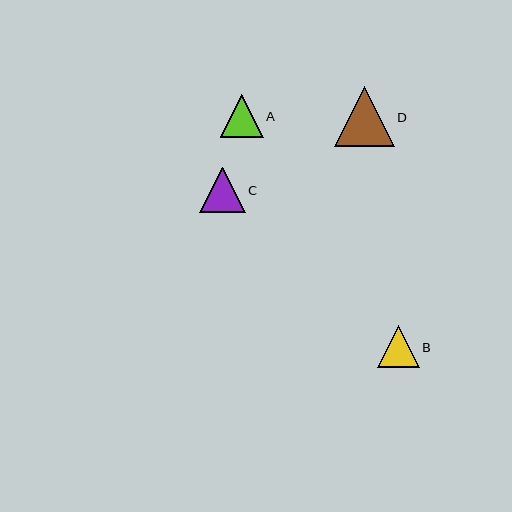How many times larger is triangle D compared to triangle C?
Triangle D is approximately 1.3 times the size of triangle C.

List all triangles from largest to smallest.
From largest to smallest: D, C, A, B.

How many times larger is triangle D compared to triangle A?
Triangle D is approximately 1.4 times the size of triangle A.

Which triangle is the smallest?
Triangle B is the smallest with a size of approximately 42 pixels.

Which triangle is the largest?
Triangle D is the largest with a size of approximately 59 pixels.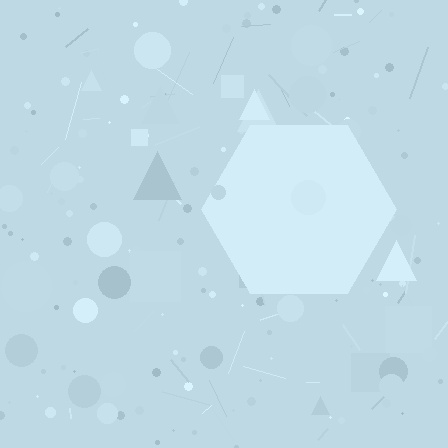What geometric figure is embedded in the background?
A hexagon is embedded in the background.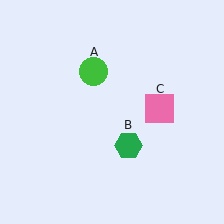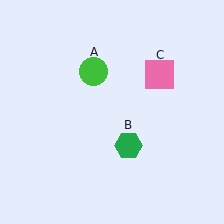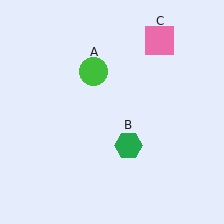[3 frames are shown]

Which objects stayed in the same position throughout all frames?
Green circle (object A) and green hexagon (object B) remained stationary.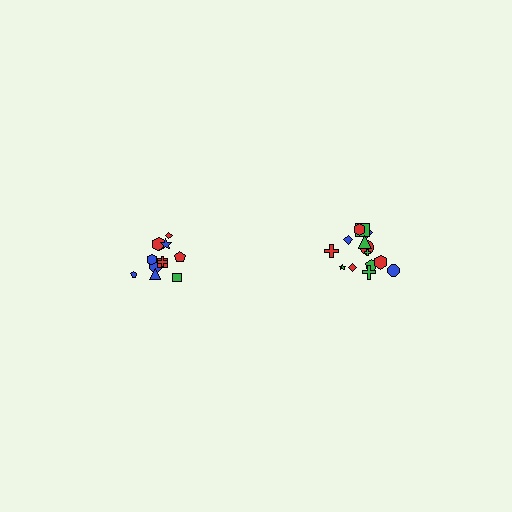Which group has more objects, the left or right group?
The right group.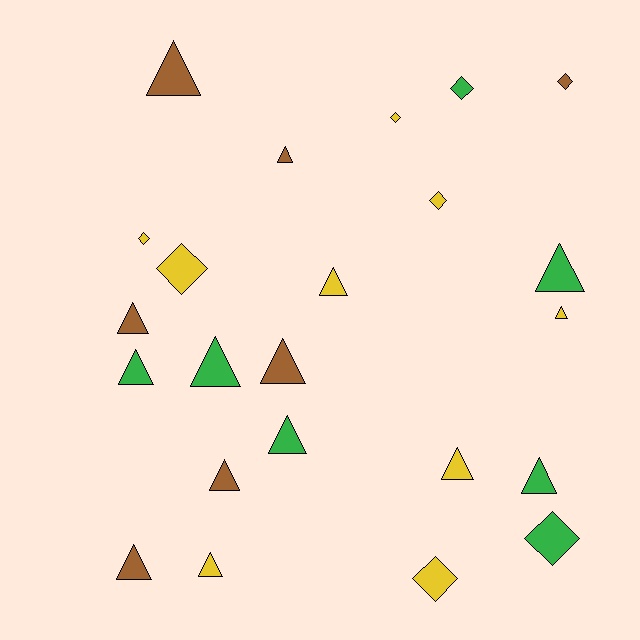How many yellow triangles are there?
There are 4 yellow triangles.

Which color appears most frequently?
Yellow, with 9 objects.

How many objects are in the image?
There are 23 objects.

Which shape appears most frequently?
Triangle, with 15 objects.